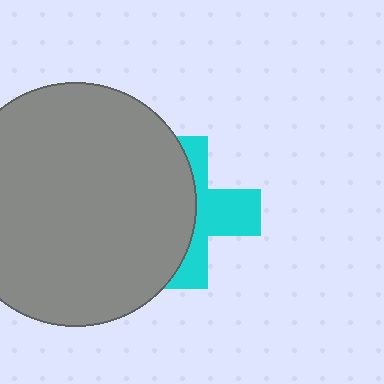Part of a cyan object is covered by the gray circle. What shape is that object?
It is a cross.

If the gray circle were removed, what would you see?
You would see the complete cyan cross.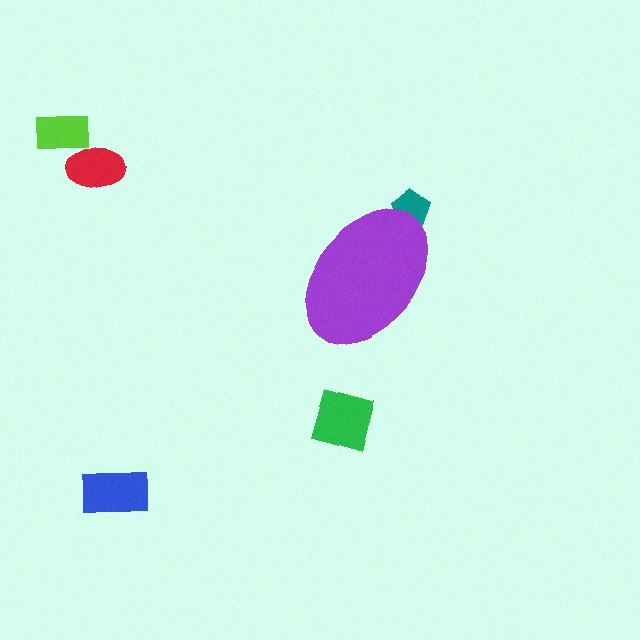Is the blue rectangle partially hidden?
No, the blue rectangle is fully visible.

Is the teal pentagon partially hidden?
Yes, the teal pentagon is partially hidden behind the purple ellipse.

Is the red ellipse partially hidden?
No, the red ellipse is fully visible.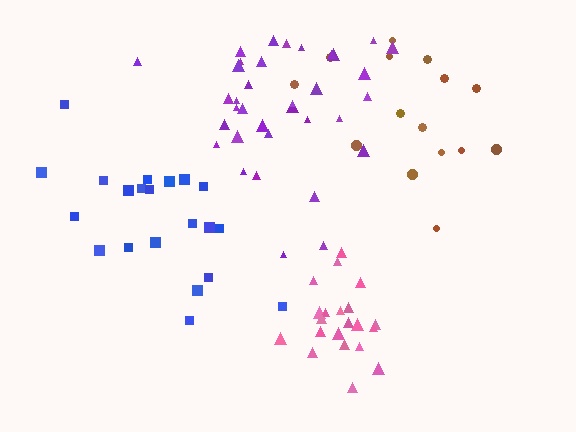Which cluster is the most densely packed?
Pink.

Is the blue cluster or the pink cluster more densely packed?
Pink.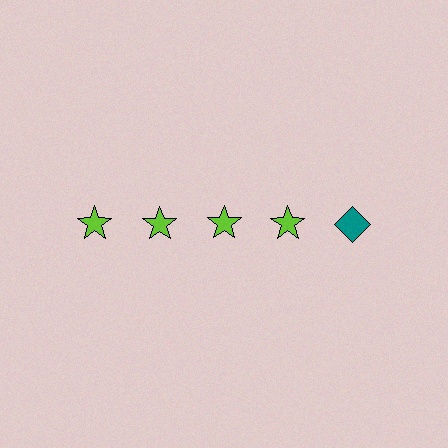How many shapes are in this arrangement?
There are 5 shapes arranged in a grid pattern.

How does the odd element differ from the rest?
It differs in both color (teal instead of lime) and shape (diamond instead of star).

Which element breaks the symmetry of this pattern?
The teal diamond in the top row, rightmost column breaks the symmetry. All other shapes are lime stars.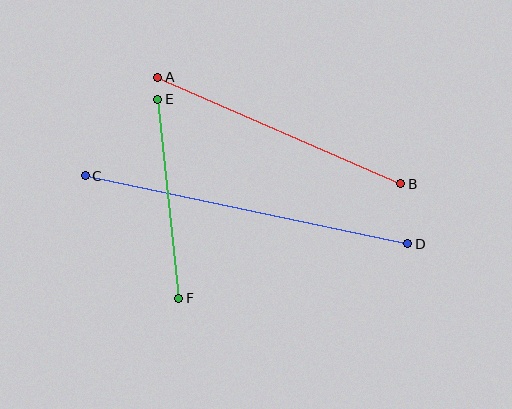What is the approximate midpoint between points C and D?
The midpoint is at approximately (246, 210) pixels.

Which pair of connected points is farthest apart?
Points C and D are farthest apart.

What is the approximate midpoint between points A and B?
The midpoint is at approximately (279, 131) pixels.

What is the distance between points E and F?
The distance is approximately 200 pixels.